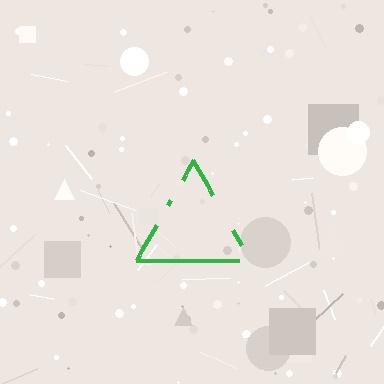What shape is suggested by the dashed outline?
The dashed outline suggests a triangle.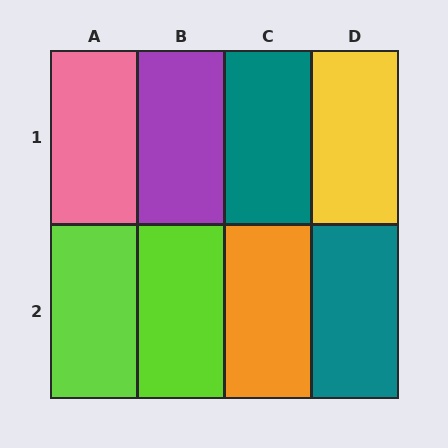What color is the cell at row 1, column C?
Teal.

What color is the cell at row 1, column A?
Pink.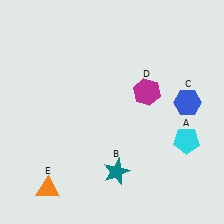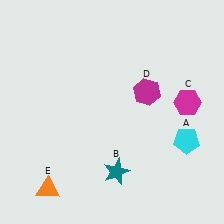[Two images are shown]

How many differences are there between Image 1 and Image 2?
There is 1 difference between the two images.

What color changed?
The hexagon (C) changed from blue in Image 1 to magenta in Image 2.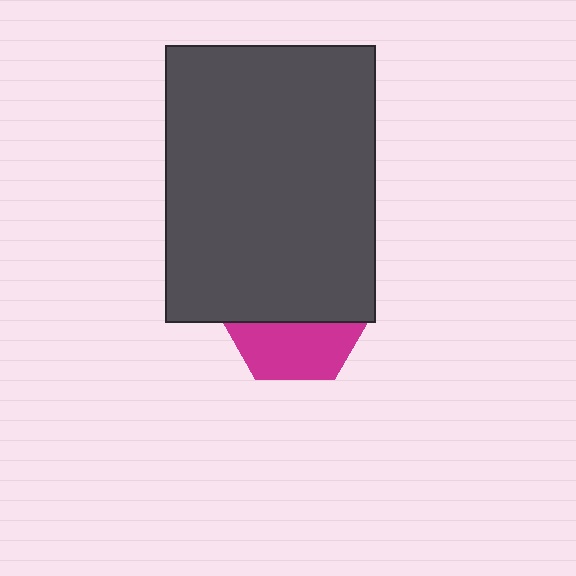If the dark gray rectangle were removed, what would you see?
You would see the complete magenta hexagon.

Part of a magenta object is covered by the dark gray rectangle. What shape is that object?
It is a hexagon.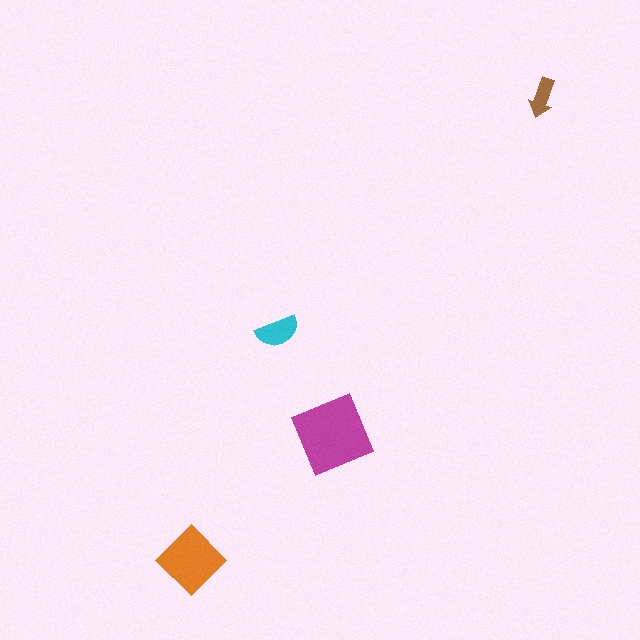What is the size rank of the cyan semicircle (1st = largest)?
3rd.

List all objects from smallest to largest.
The brown arrow, the cyan semicircle, the orange diamond, the magenta square.